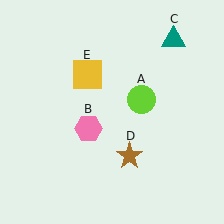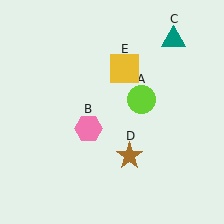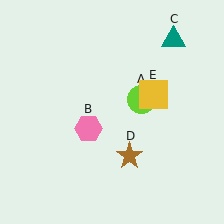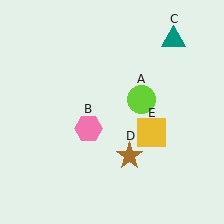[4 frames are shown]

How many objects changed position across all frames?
1 object changed position: yellow square (object E).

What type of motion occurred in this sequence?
The yellow square (object E) rotated clockwise around the center of the scene.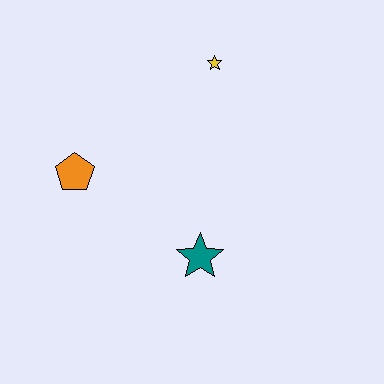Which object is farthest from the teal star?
The yellow star is farthest from the teal star.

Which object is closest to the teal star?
The orange pentagon is closest to the teal star.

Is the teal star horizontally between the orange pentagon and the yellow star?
Yes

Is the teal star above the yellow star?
No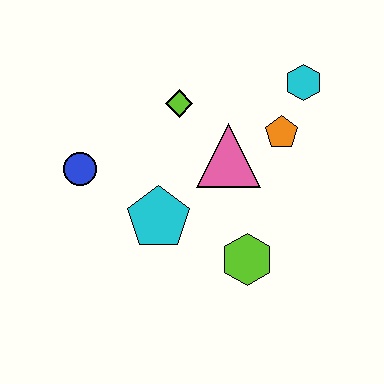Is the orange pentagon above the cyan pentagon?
Yes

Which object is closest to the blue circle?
The cyan pentagon is closest to the blue circle.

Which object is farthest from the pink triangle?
The blue circle is farthest from the pink triangle.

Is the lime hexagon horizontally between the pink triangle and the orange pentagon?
Yes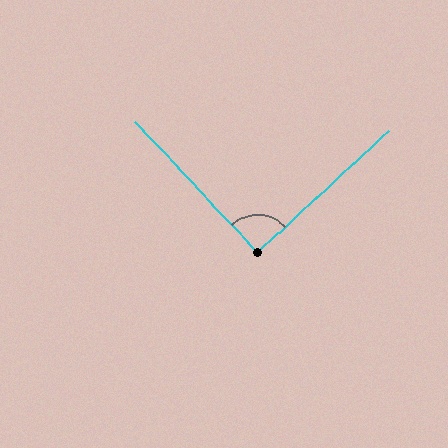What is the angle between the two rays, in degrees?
Approximately 91 degrees.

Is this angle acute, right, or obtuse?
It is approximately a right angle.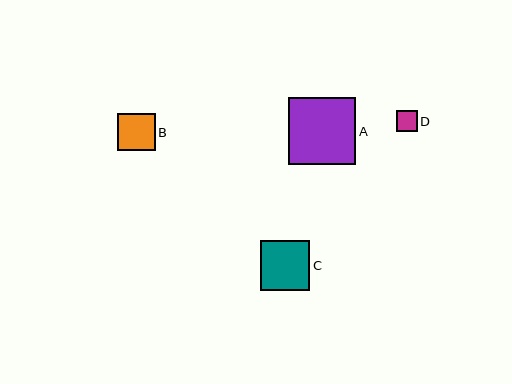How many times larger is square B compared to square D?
Square B is approximately 1.8 times the size of square D.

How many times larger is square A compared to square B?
Square A is approximately 1.8 times the size of square B.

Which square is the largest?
Square A is the largest with a size of approximately 67 pixels.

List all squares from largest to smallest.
From largest to smallest: A, C, B, D.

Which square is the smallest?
Square D is the smallest with a size of approximately 21 pixels.